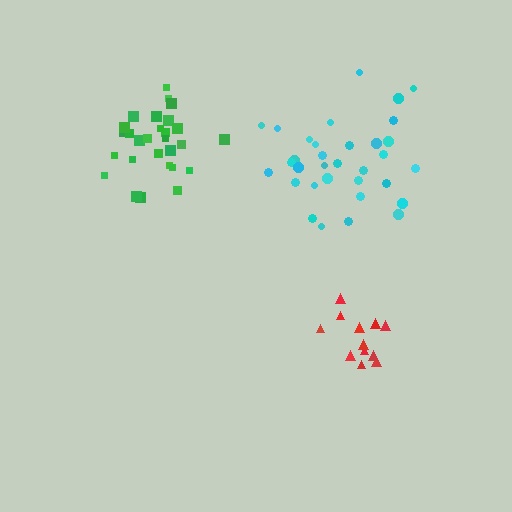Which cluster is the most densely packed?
Green.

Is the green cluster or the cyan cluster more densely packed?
Green.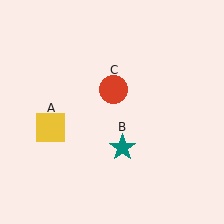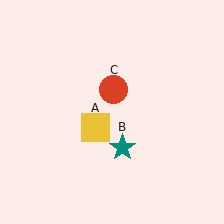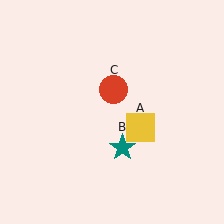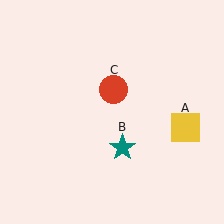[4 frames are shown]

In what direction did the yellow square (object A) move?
The yellow square (object A) moved right.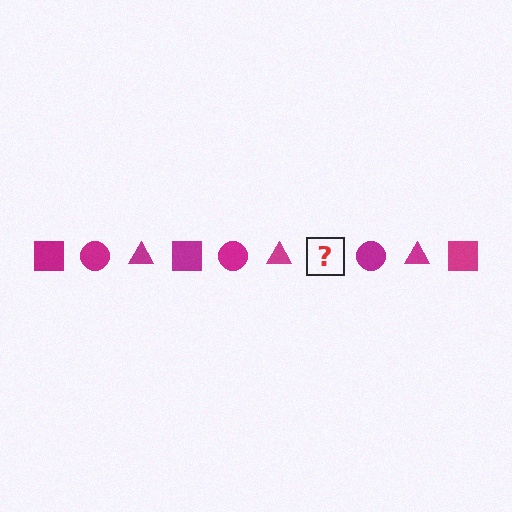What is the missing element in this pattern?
The missing element is a magenta square.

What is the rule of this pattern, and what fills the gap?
The rule is that the pattern cycles through square, circle, triangle shapes in magenta. The gap should be filled with a magenta square.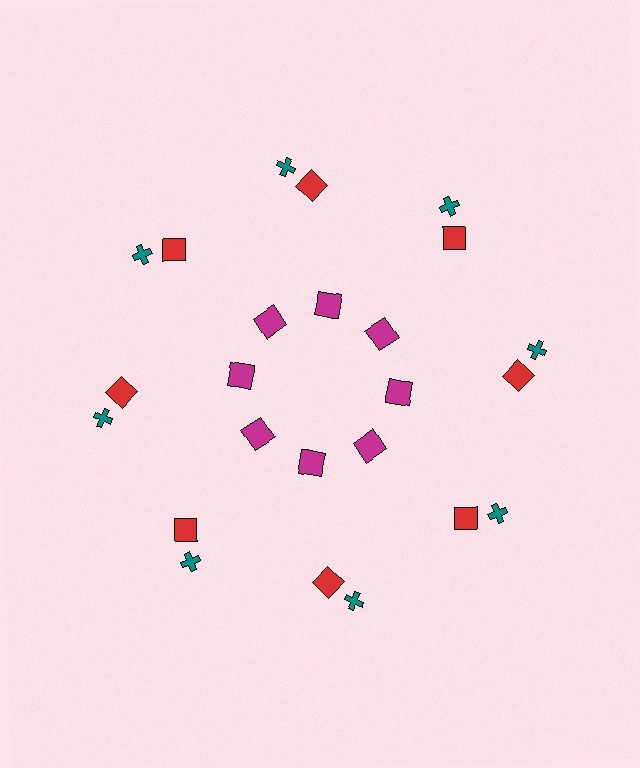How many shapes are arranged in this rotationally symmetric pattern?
There are 24 shapes, arranged in 8 groups of 3.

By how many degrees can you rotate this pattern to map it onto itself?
The pattern maps onto itself every 45 degrees of rotation.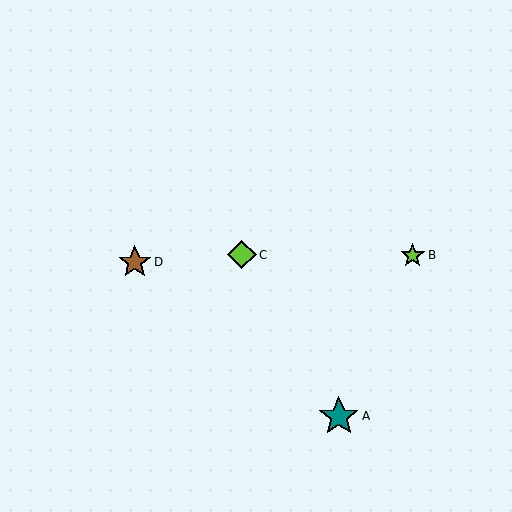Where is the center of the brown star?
The center of the brown star is at (135, 262).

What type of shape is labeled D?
Shape D is a brown star.